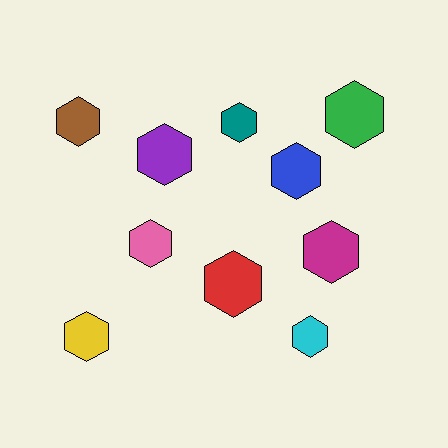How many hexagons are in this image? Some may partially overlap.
There are 10 hexagons.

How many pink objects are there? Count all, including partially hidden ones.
There is 1 pink object.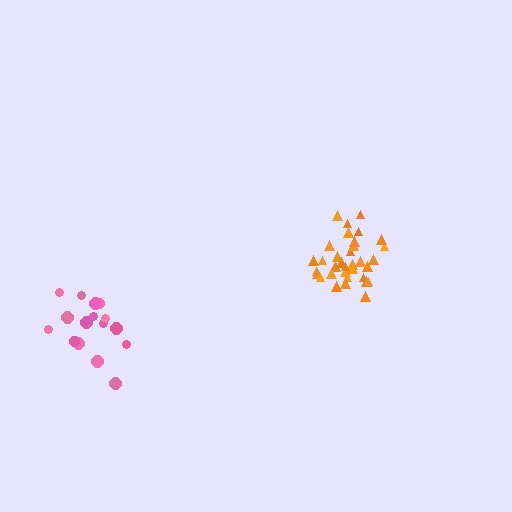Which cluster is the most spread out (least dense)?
Pink.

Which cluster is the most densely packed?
Orange.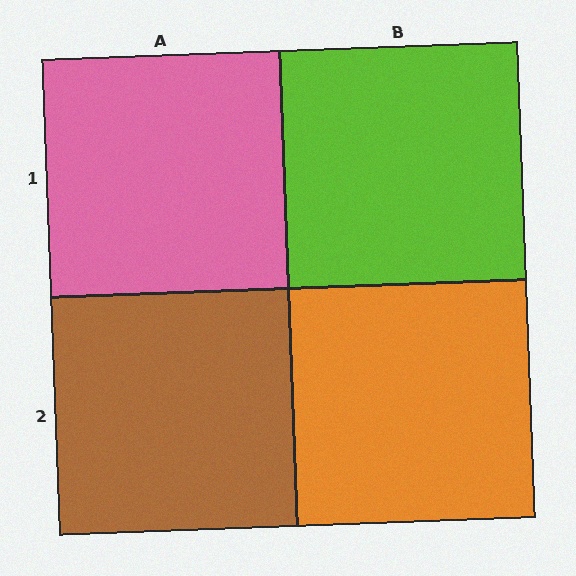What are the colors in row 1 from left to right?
Pink, lime.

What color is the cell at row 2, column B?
Orange.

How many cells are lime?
1 cell is lime.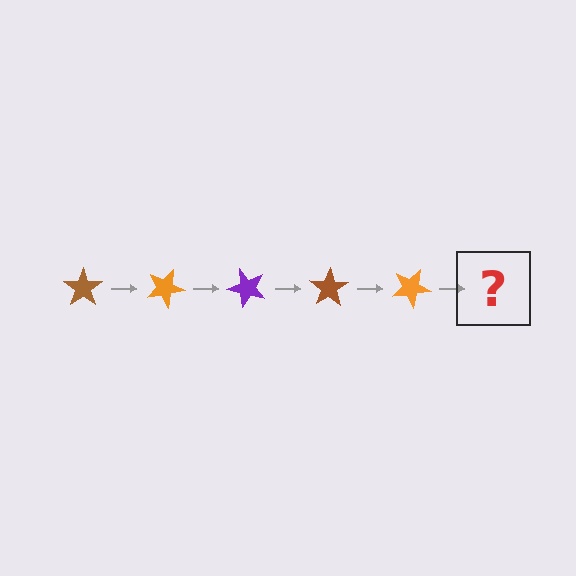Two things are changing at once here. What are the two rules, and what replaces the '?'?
The two rules are that it rotates 25 degrees each step and the color cycles through brown, orange, and purple. The '?' should be a purple star, rotated 125 degrees from the start.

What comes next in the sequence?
The next element should be a purple star, rotated 125 degrees from the start.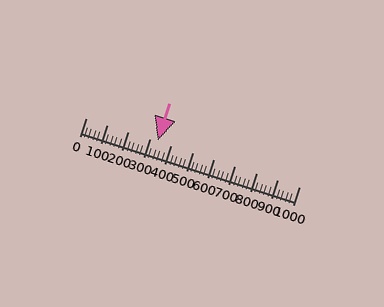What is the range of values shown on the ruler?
The ruler shows values from 0 to 1000.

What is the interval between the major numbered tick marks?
The major tick marks are spaced 100 units apart.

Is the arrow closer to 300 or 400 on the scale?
The arrow is closer to 300.